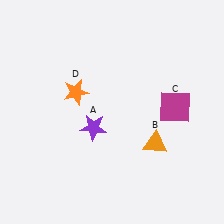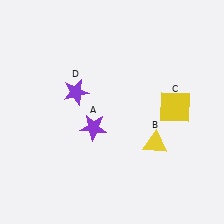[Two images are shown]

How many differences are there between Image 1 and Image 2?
There are 3 differences between the two images.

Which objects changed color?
B changed from orange to yellow. C changed from magenta to yellow. D changed from orange to purple.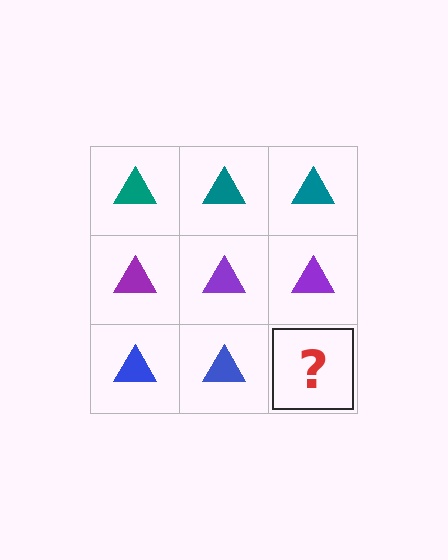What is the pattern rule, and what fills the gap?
The rule is that each row has a consistent color. The gap should be filled with a blue triangle.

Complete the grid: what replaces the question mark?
The question mark should be replaced with a blue triangle.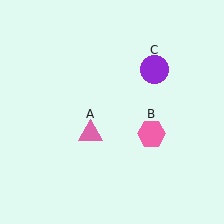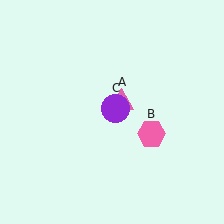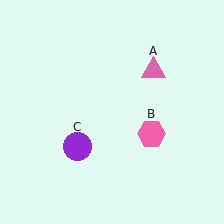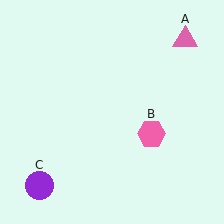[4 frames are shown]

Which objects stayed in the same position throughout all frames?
Pink hexagon (object B) remained stationary.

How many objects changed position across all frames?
2 objects changed position: pink triangle (object A), purple circle (object C).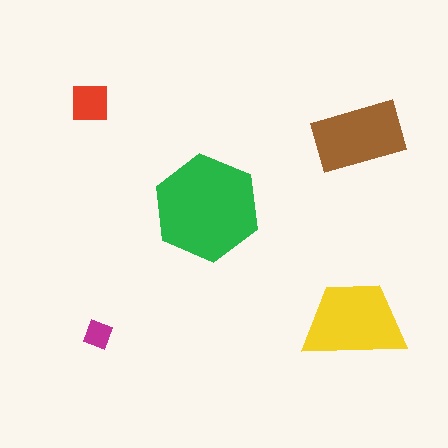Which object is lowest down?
The magenta diamond is bottommost.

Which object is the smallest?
The magenta diamond.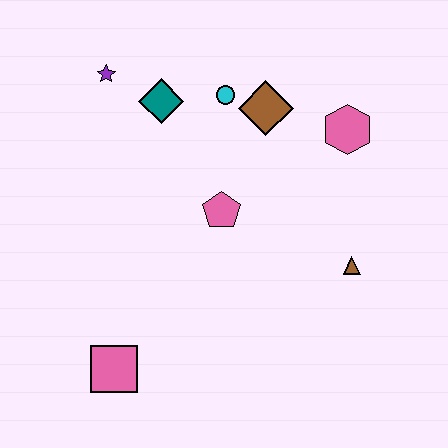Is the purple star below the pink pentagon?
No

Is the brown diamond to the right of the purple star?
Yes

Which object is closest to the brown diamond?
The cyan circle is closest to the brown diamond.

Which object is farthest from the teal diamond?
The pink square is farthest from the teal diamond.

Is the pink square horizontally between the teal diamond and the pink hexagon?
No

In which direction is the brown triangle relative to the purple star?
The brown triangle is to the right of the purple star.